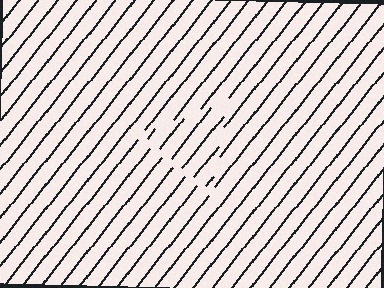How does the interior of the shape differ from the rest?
The interior of the shape contains the same grating, shifted by half a period — the contour is defined by the phase discontinuity where line-ends from the inner and outer gratings abut.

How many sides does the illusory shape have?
3 sides — the line-ends trace a triangle.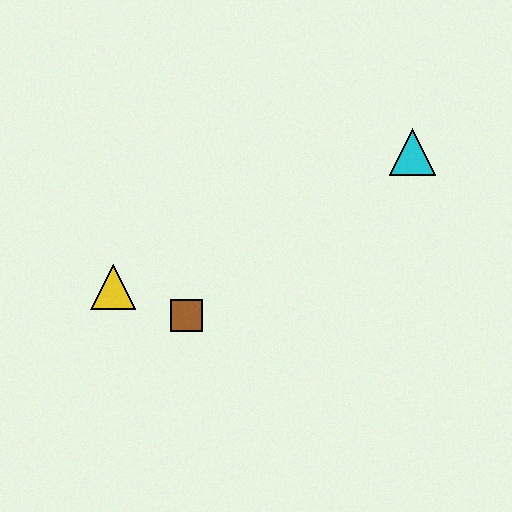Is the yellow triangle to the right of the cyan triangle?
No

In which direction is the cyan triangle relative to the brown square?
The cyan triangle is to the right of the brown square.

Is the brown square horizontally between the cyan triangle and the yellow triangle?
Yes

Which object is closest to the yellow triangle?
The brown square is closest to the yellow triangle.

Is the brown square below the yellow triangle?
Yes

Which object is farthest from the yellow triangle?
The cyan triangle is farthest from the yellow triangle.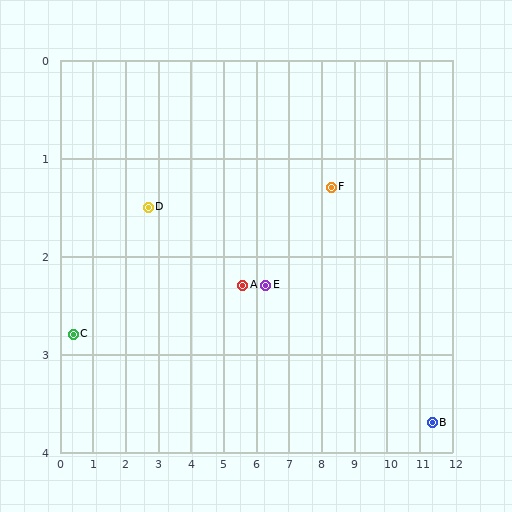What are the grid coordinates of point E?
Point E is at approximately (6.3, 2.3).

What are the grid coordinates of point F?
Point F is at approximately (8.3, 1.3).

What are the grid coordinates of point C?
Point C is at approximately (0.4, 2.8).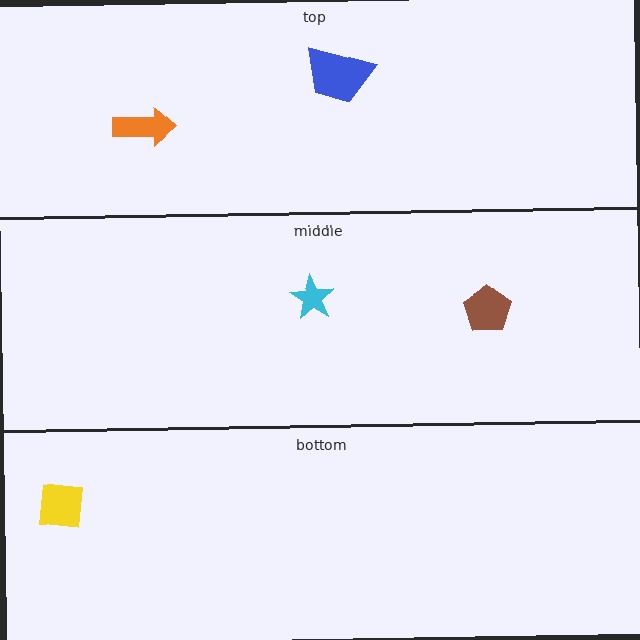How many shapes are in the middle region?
2.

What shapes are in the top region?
The blue trapezoid, the orange arrow.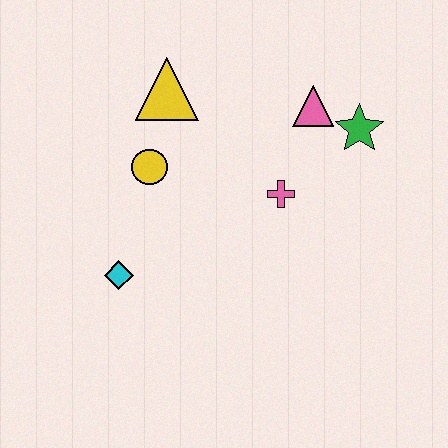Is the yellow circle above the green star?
No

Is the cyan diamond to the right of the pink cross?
No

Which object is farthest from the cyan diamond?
The green star is farthest from the cyan diamond.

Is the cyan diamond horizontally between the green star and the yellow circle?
No